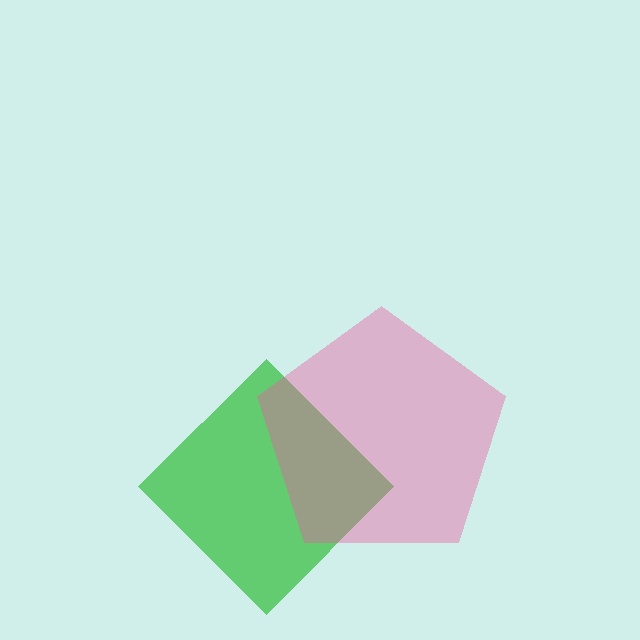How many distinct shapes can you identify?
There are 2 distinct shapes: a green diamond, a pink pentagon.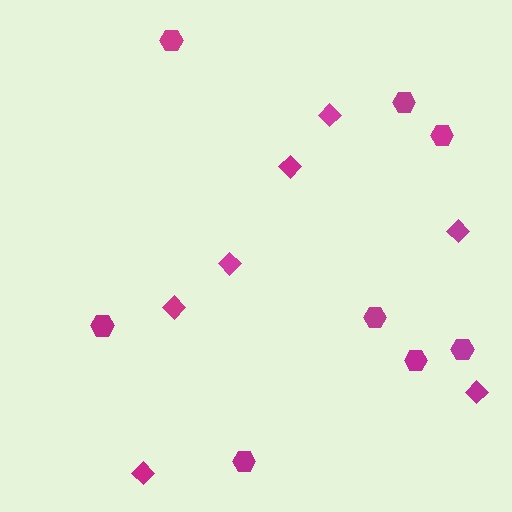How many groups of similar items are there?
There are 2 groups: one group of diamonds (7) and one group of hexagons (8).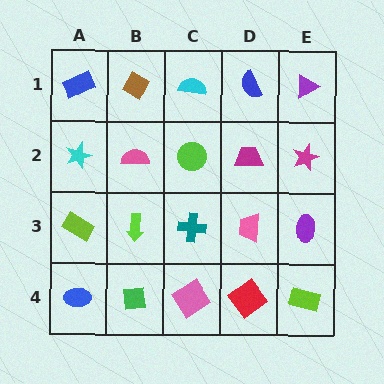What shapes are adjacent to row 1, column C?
A lime circle (row 2, column C), a brown diamond (row 1, column B), a blue semicircle (row 1, column D).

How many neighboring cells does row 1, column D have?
3.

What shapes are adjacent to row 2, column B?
A brown diamond (row 1, column B), a lime arrow (row 3, column B), a cyan star (row 2, column A), a lime circle (row 2, column C).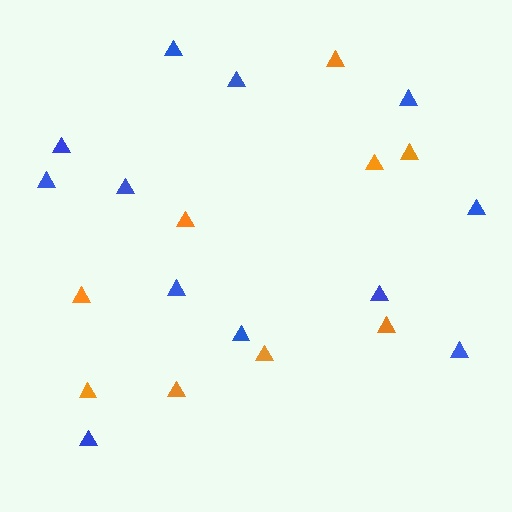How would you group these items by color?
There are 2 groups: one group of blue triangles (12) and one group of orange triangles (9).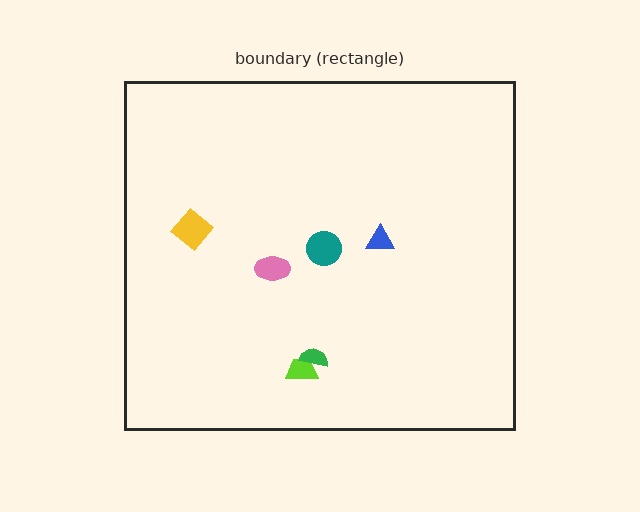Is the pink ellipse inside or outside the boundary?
Inside.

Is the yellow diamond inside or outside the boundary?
Inside.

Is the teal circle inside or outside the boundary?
Inside.